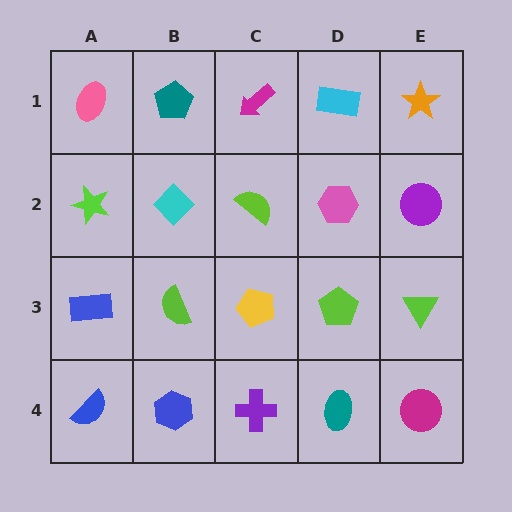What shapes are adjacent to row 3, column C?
A lime semicircle (row 2, column C), a purple cross (row 4, column C), a lime semicircle (row 3, column B), a lime pentagon (row 3, column D).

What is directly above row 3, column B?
A cyan diamond.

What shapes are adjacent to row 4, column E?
A lime triangle (row 3, column E), a teal ellipse (row 4, column D).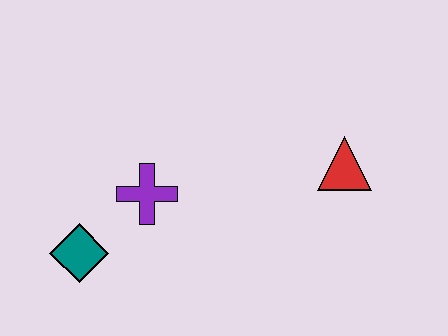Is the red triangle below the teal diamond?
No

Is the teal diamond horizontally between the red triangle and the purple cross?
No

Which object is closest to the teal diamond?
The purple cross is closest to the teal diamond.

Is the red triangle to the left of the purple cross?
No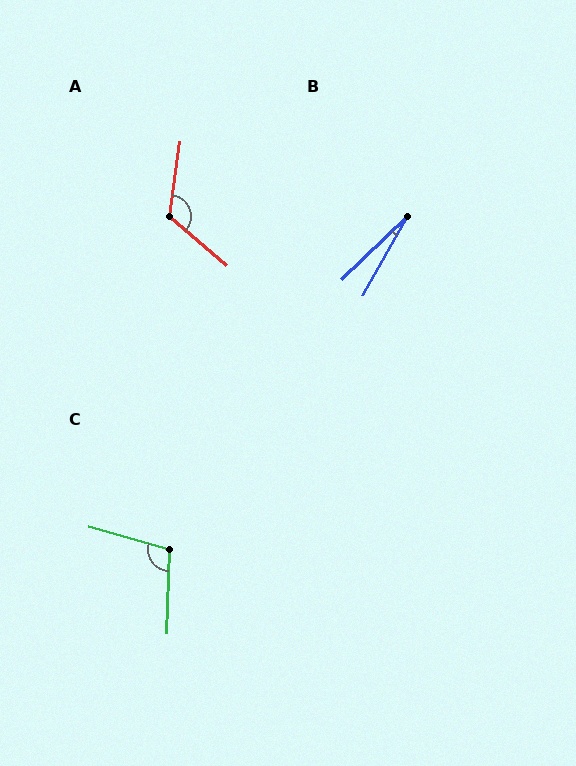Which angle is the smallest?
B, at approximately 17 degrees.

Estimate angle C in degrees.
Approximately 104 degrees.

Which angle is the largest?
A, at approximately 123 degrees.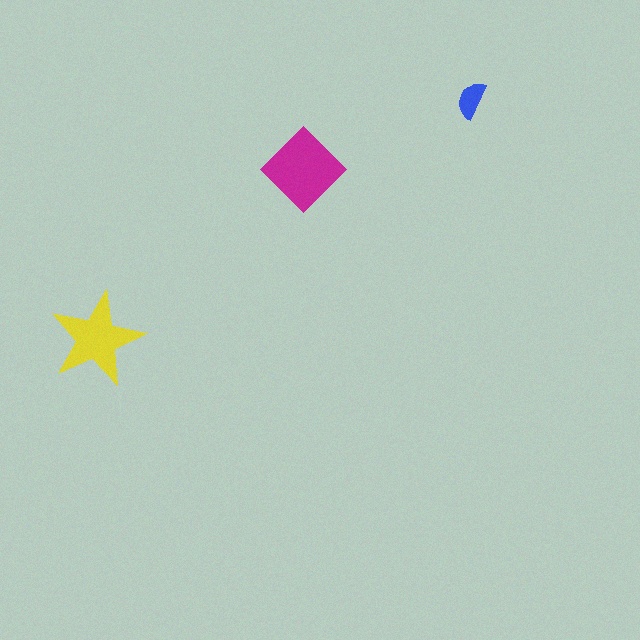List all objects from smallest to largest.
The blue semicircle, the yellow star, the magenta diamond.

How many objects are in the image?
There are 3 objects in the image.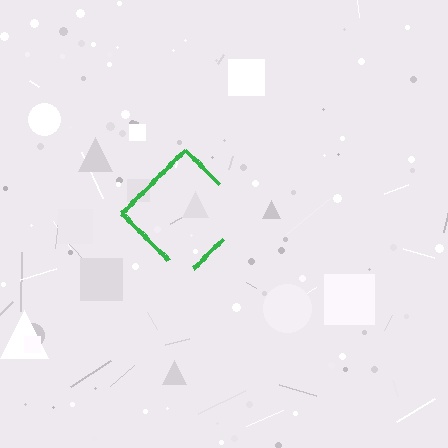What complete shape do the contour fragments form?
The contour fragments form a diamond.